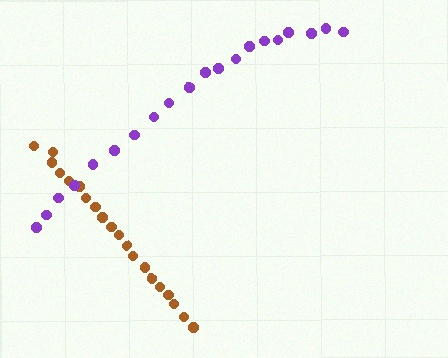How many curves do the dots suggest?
There are 2 distinct paths.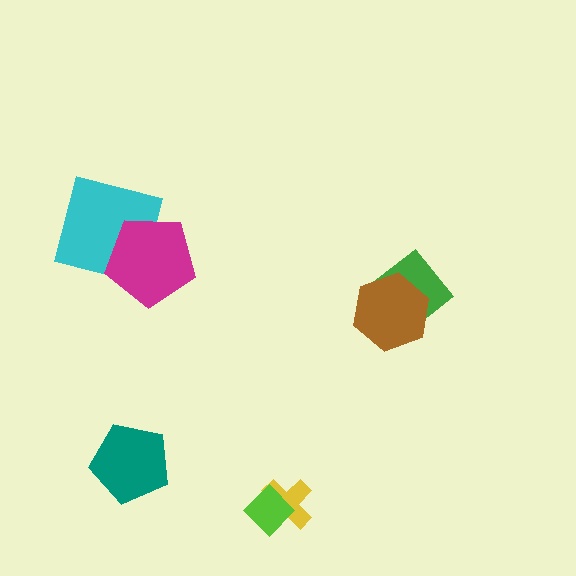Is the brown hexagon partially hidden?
No, no other shape covers it.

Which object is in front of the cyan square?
The magenta pentagon is in front of the cyan square.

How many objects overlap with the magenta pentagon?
1 object overlaps with the magenta pentagon.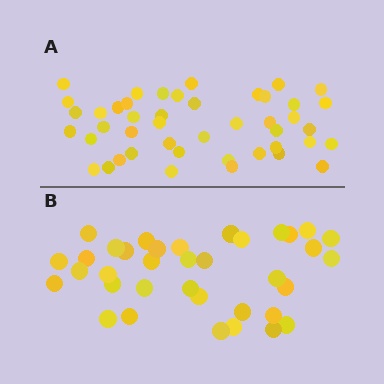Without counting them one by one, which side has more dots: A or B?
Region A (the top region) has more dots.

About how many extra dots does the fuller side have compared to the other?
Region A has roughly 8 or so more dots than region B.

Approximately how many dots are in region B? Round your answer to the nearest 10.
About 40 dots. (The exact count is 36, which rounds to 40.)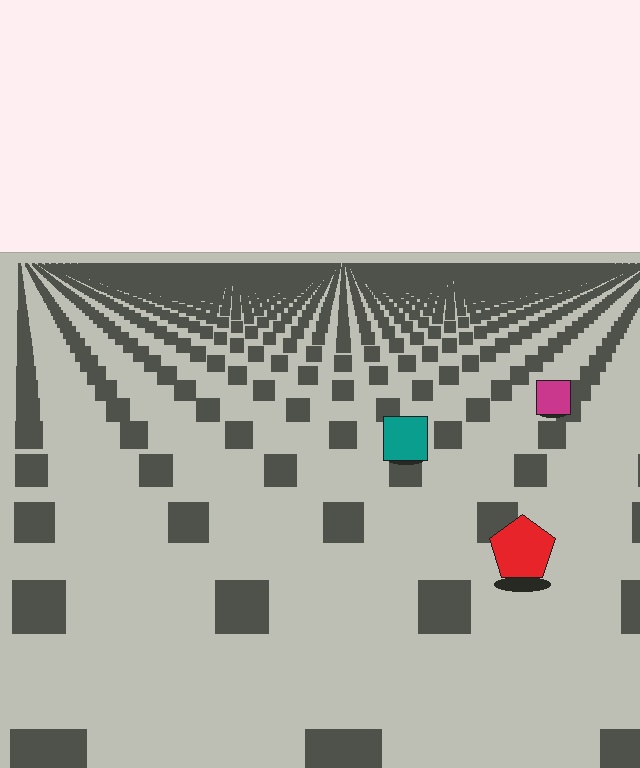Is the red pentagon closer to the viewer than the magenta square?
Yes. The red pentagon is closer — you can tell from the texture gradient: the ground texture is coarser near it.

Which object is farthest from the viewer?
The magenta square is farthest from the viewer. It appears smaller and the ground texture around it is denser.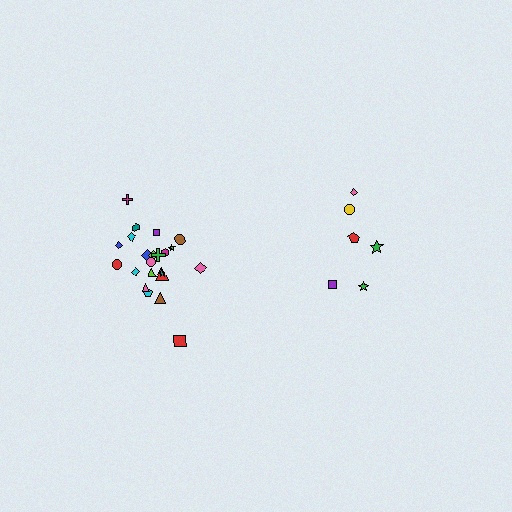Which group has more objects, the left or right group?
The left group.